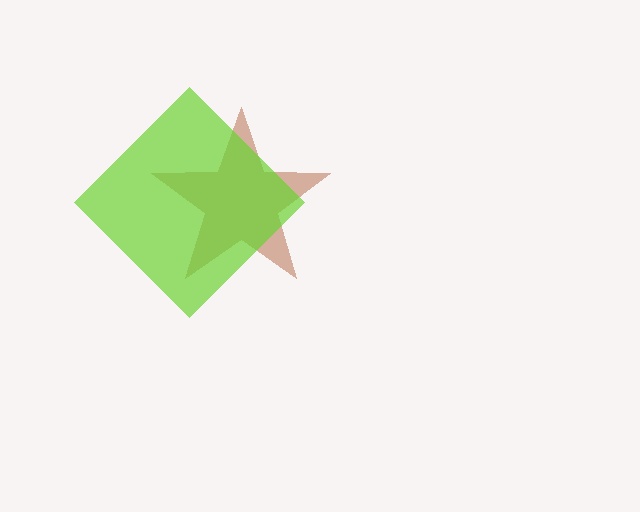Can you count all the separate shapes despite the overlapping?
Yes, there are 2 separate shapes.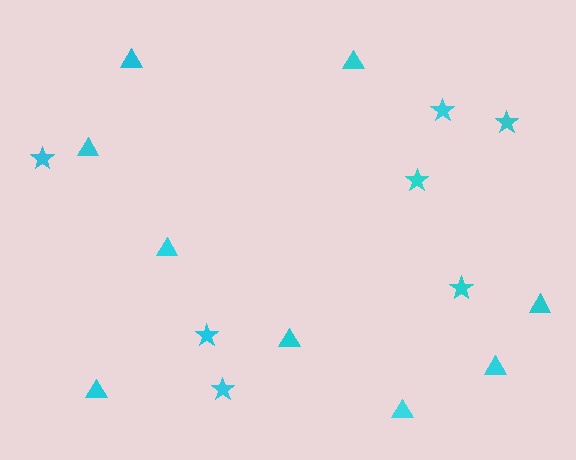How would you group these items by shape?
There are 2 groups: one group of triangles (9) and one group of stars (7).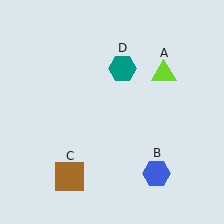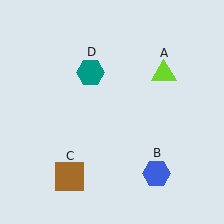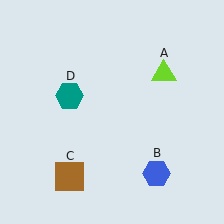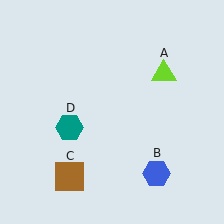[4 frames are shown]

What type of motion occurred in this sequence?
The teal hexagon (object D) rotated counterclockwise around the center of the scene.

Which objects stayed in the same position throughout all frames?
Lime triangle (object A) and blue hexagon (object B) and brown square (object C) remained stationary.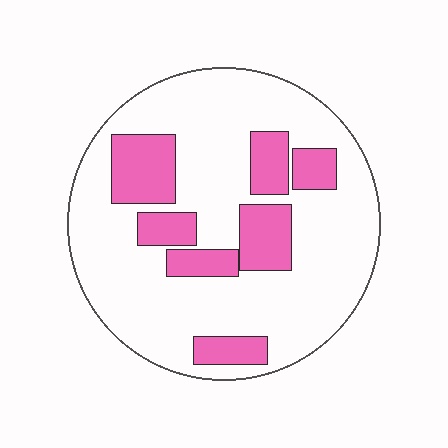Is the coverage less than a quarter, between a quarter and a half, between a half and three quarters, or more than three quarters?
Less than a quarter.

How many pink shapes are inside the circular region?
7.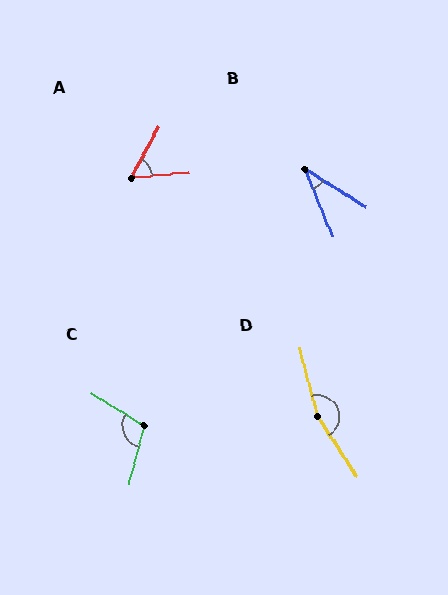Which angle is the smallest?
B, at approximately 36 degrees.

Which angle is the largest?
D, at approximately 161 degrees.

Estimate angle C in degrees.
Approximately 107 degrees.